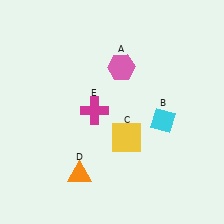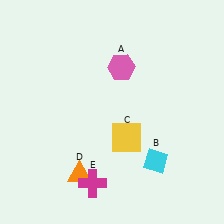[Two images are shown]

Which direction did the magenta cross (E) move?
The magenta cross (E) moved down.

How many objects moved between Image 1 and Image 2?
2 objects moved between the two images.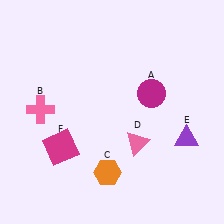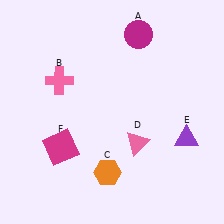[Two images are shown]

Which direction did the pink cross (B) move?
The pink cross (B) moved up.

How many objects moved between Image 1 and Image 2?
2 objects moved between the two images.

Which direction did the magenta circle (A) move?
The magenta circle (A) moved up.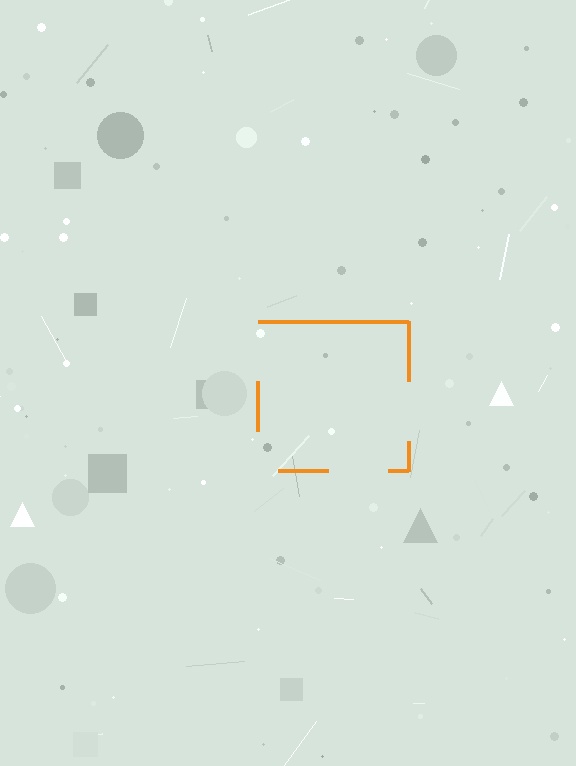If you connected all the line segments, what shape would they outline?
They would outline a square.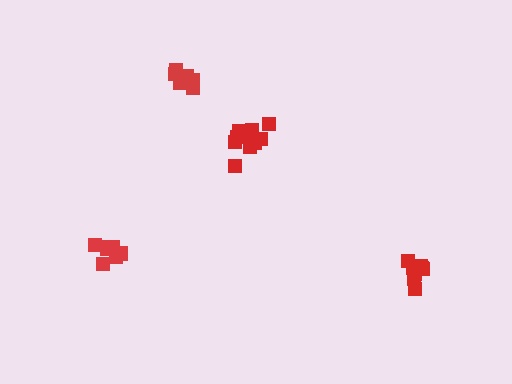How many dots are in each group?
Group 1: 9 dots, Group 2: 11 dots, Group 3: 11 dots, Group 4: 7 dots (38 total).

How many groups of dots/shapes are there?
There are 4 groups.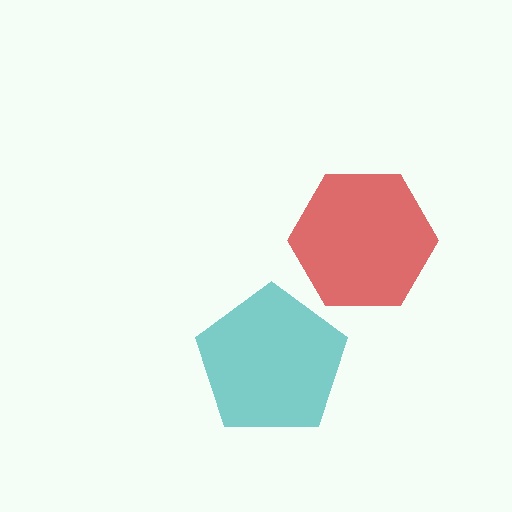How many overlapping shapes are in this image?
There are 2 overlapping shapes in the image.